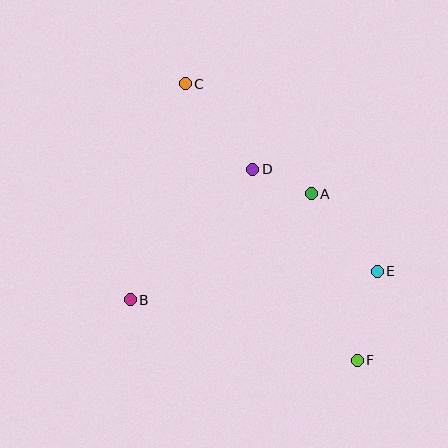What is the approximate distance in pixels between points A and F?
The distance between A and F is approximately 173 pixels.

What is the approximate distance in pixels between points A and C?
The distance between A and C is approximately 167 pixels.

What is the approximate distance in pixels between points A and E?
The distance between A and E is approximately 102 pixels.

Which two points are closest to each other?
Points A and D are closest to each other.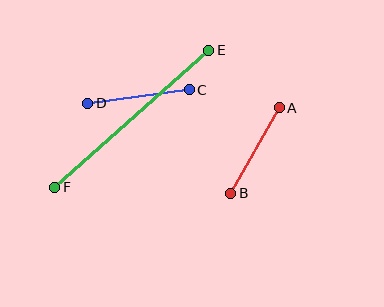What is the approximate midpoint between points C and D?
The midpoint is at approximately (139, 97) pixels.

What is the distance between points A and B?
The distance is approximately 99 pixels.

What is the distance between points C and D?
The distance is approximately 102 pixels.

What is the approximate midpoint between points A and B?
The midpoint is at approximately (255, 151) pixels.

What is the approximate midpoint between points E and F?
The midpoint is at approximately (132, 119) pixels.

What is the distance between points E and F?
The distance is approximately 206 pixels.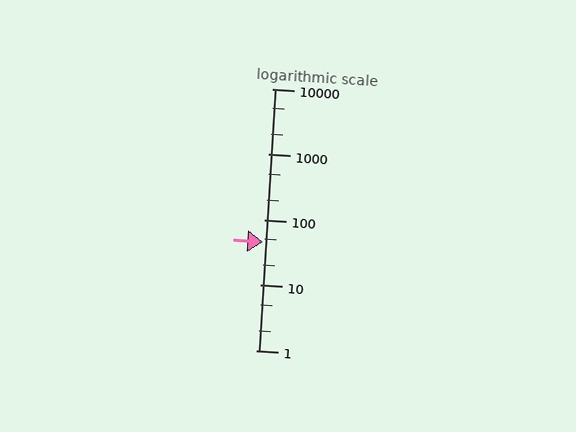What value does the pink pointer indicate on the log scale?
The pointer indicates approximately 45.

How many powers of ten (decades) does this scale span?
The scale spans 4 decades, from 1 to 10000.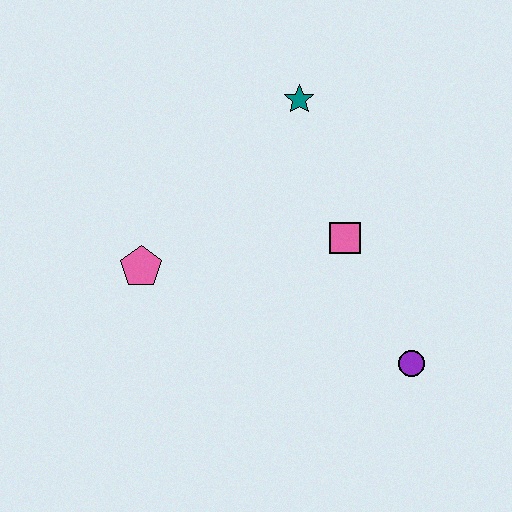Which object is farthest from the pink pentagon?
The purple circle is farthest from the pink pentagon.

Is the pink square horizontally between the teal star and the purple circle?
Yes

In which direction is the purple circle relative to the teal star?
The purple circle is below the teal star.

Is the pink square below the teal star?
Yes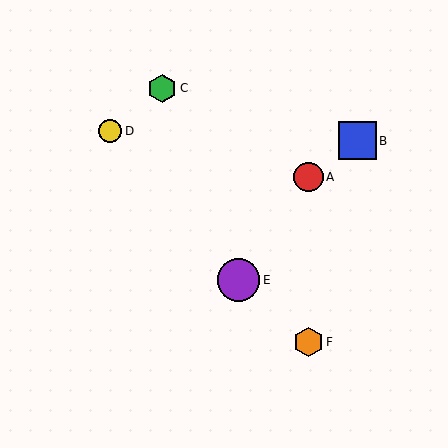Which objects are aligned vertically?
Objects A, F are aligned vertically.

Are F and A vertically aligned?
Yes, both are at x≈309.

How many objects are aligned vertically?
2 objects (A, F) are aligned vertically.